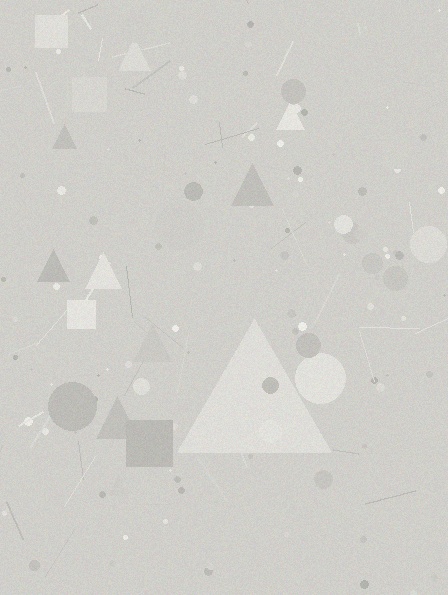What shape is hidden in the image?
A triangle is hidden in the image.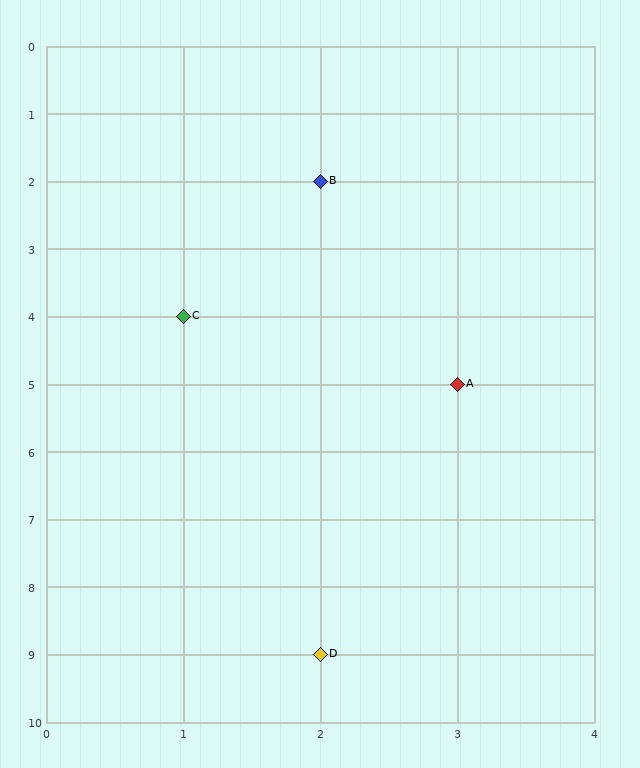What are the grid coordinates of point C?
Point C is at grid coordinates (1, 4).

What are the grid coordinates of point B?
Point B is at grid coordinates (2, 2).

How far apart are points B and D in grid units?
Points B and D are 7 rows apart.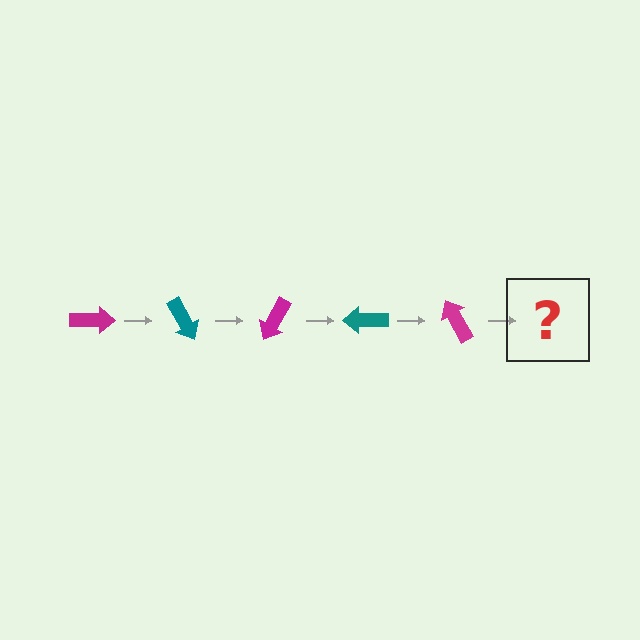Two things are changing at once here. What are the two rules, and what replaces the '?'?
The two rules are that it rotates 60 degrees each step and the color cycles through magenta and teal. The '?' should be a teal arrow, rotated 300 degrees from the start.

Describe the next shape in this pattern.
It should be a teal arrow, rotated 300 degrees from the start.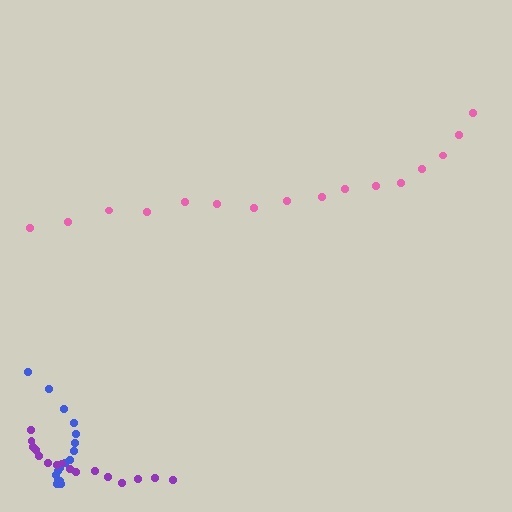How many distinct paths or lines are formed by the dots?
There are 3 distinct paths.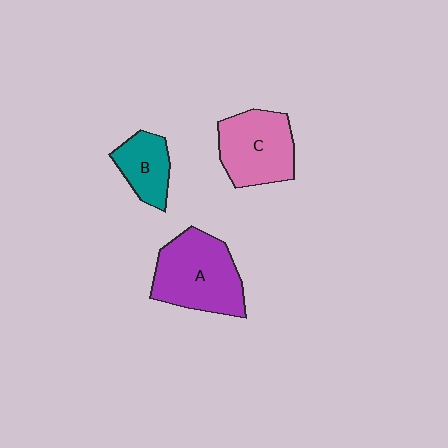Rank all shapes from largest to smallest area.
From largest to smallest: A (purple), C (pink), B (teal).